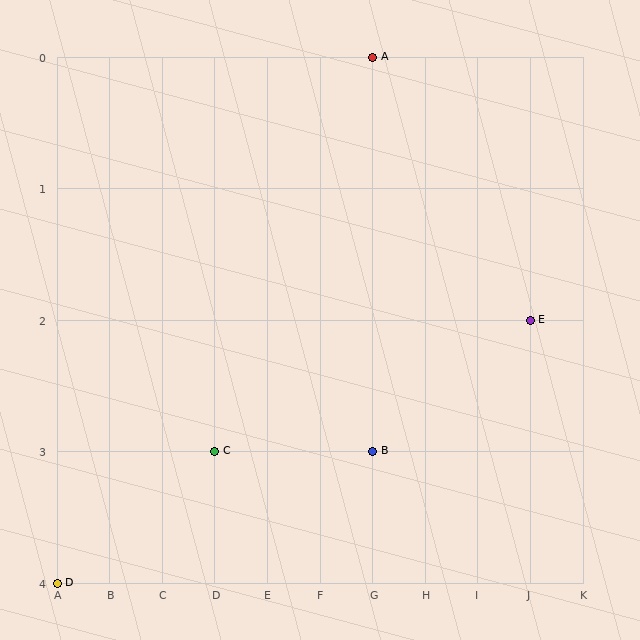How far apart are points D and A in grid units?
Points D and A are 6 columns and 4 rows apart (about 7.2 grid units diagonally).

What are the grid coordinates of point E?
Point E is at grid coordinates (J, 2).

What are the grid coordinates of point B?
Point B is at grid coordinates (G, 3).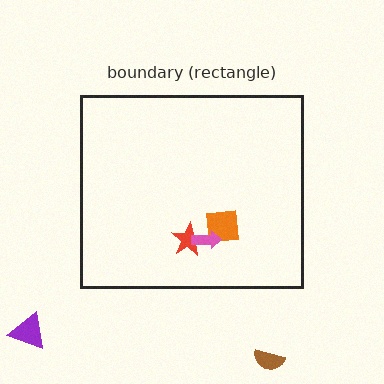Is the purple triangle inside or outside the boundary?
Outside.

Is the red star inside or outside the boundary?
Inside.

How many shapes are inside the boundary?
3 inside, 2 outside.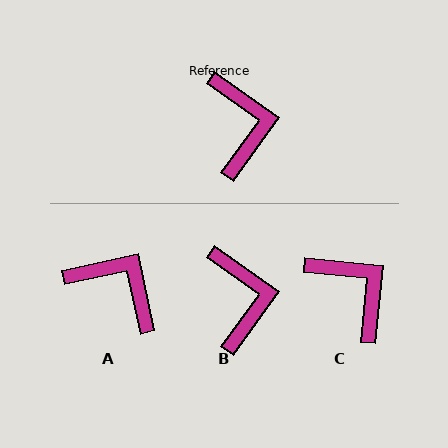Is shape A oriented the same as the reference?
No, it is off by about 48 degrees.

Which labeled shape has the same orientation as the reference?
B.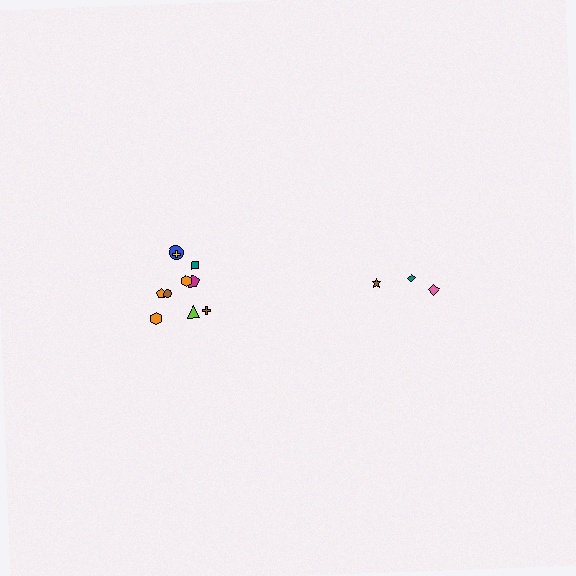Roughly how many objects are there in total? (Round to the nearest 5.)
Roughly 15 objects in total.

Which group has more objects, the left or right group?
The left group.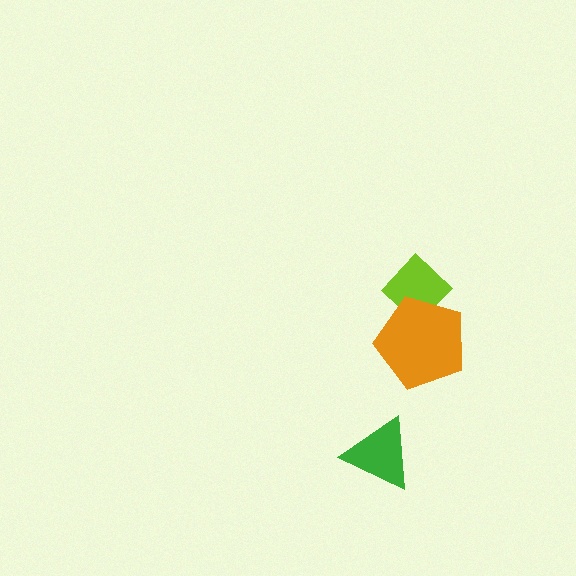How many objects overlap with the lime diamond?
1 object overlaps with the lime diamond.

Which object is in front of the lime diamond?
The orange pentagon is in front of the lime diamond.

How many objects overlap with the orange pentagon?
1 object overlaps with the orange pentagon.